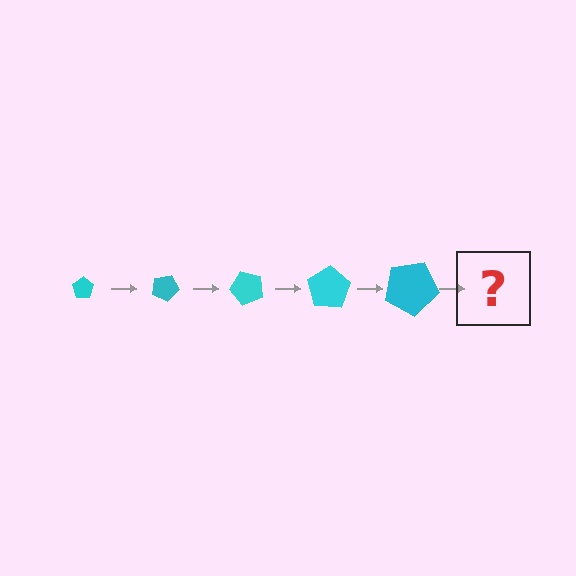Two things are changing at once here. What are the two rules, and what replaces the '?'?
The two rules are that the pentagon grows larger each step and it rotates 25 degrees each step. The '?' should be a pentagon, larger than the previous one and rotated 125 degrees from the start.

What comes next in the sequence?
The next element should be a pentagon, larger than the previous one and rotated 125 degrees from the start.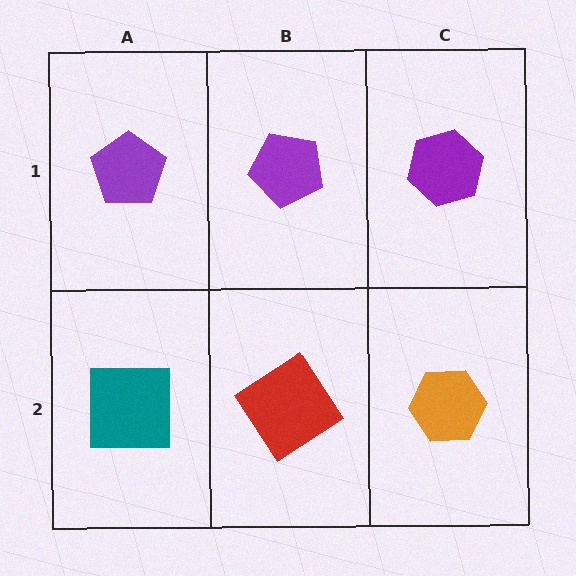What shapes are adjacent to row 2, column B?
A purple pentagon (row 1, column B), a teal square (row 2, column A), an orange hexagon (row 2, column C).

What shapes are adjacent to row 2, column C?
A purple hexagon (row 1, column C), a red diamond (row 2, column B).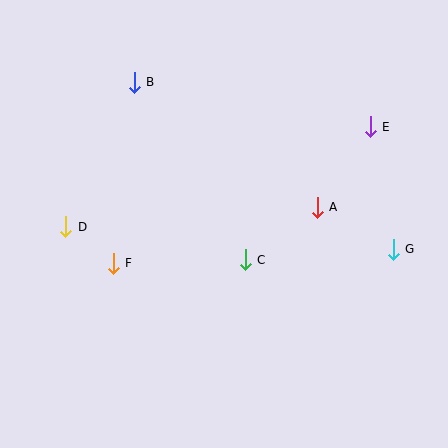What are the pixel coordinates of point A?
Point A is at (317, 207).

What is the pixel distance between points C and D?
The distance between C and D is 182 pixels.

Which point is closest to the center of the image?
Point C at (245, 260) is closest to the center.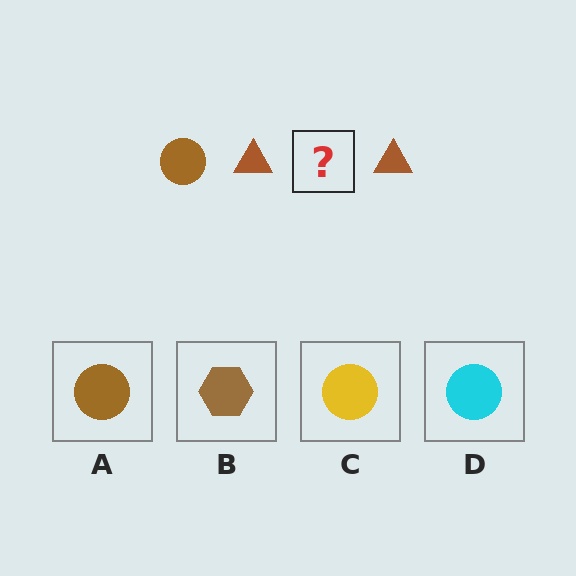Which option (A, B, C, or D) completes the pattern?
A.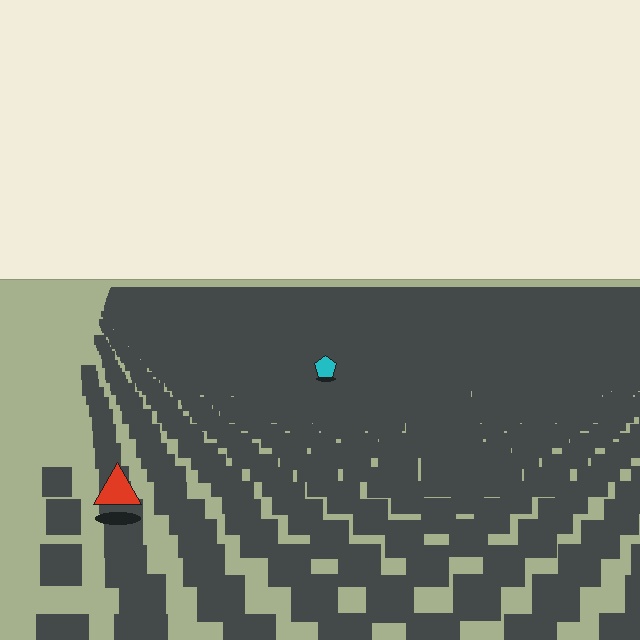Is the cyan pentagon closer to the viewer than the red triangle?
No. The red triangle is closer — you can tell from the texture gradient: the ground texture is coarser near it.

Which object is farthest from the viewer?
The cyan pentagon is farthest from the viewer. It appears smaller and the ground texture around it is denser.